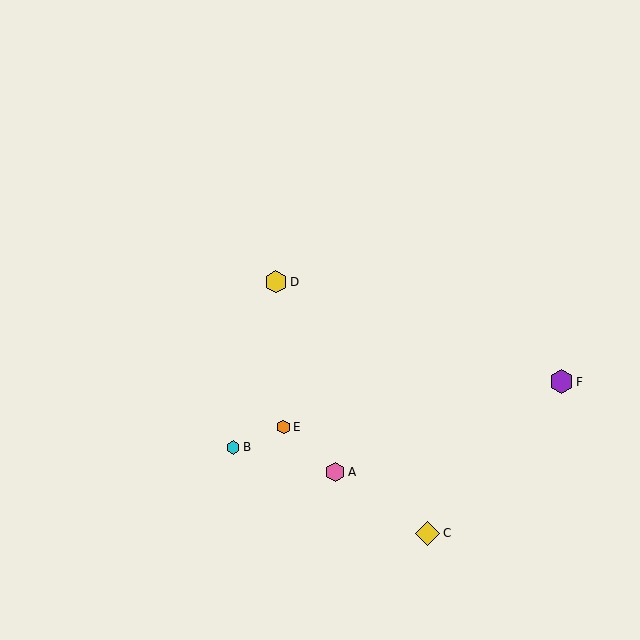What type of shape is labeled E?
Shape E is an orange hexagon.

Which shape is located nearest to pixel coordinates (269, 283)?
The yellow hexagon (labeled D) at (276, 282) is nearest to that location.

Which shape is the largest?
The yellow diamond (labeled C) is the largest.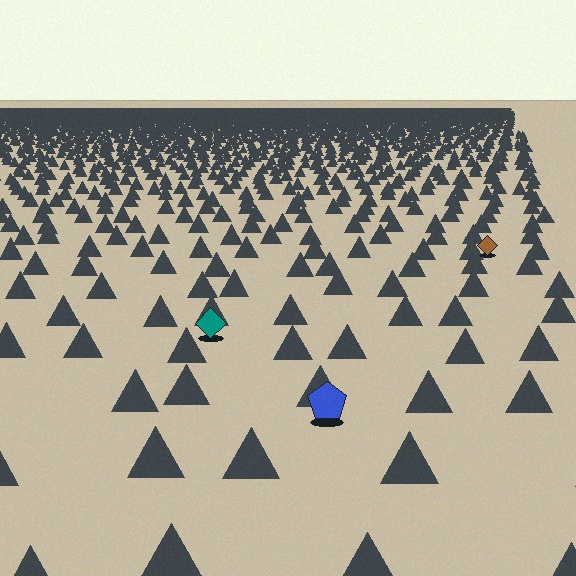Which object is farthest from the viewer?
The brown diamond is farthest from the viewer. It appears smaller and the ground texture around it is denser.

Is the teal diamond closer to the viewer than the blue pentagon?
No. The blue pentagon is closer — you can tell from the texture gradient: the ground texture is coarser near it.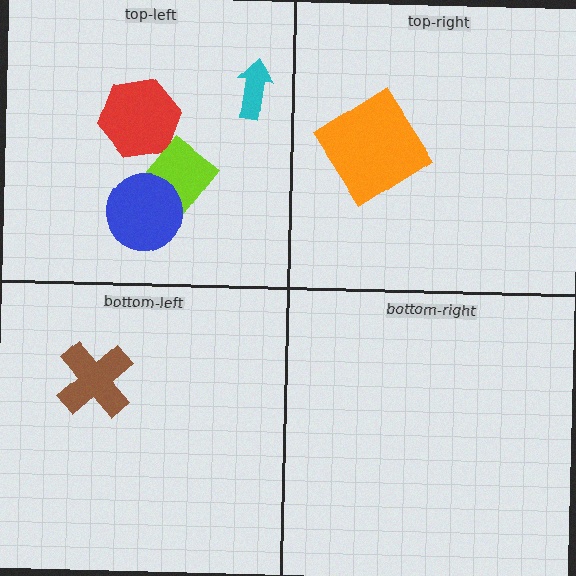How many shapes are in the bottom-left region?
1.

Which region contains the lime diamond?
The top-left region.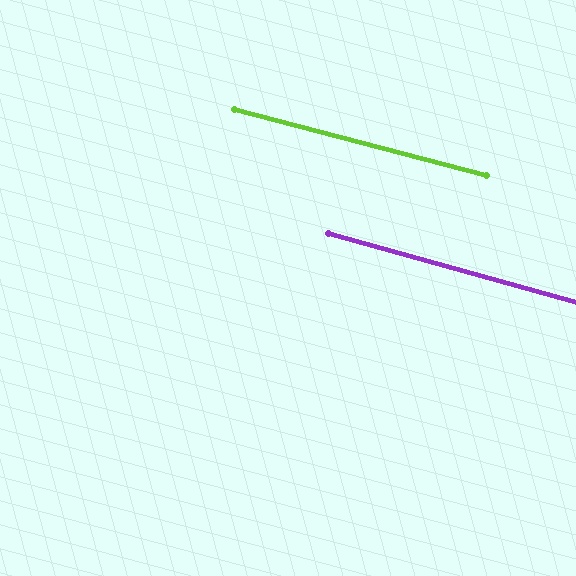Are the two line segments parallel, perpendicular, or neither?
Parallel — their directions differ by only 0.9°.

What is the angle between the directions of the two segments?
Approximately 1 degree.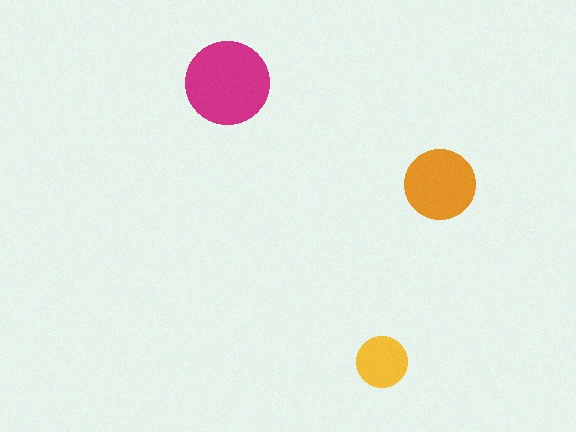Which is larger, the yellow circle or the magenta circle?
The magenta one.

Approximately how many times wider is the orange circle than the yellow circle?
About 1.5 times wider.